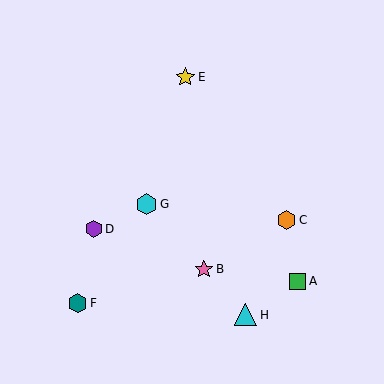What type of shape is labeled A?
Shape A is a green square.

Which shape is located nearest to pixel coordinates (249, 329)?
The cyan triangle (labeled H) at (246, 315) is nearest to that location.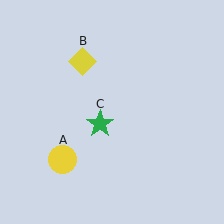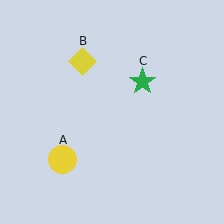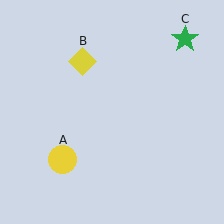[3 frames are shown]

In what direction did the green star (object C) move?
The green star (object C) moved up and to the right.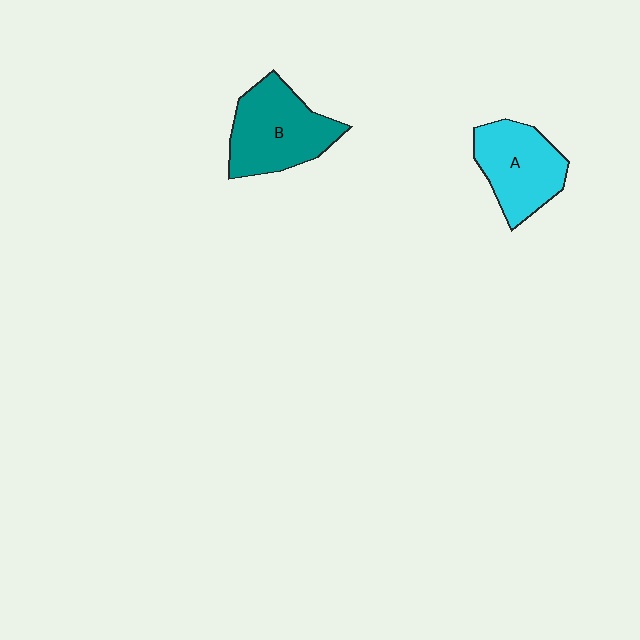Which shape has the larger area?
Shape B (teal).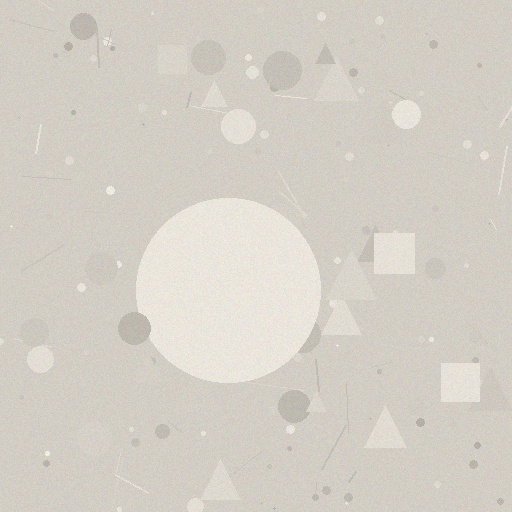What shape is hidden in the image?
A circle is hidden in the image.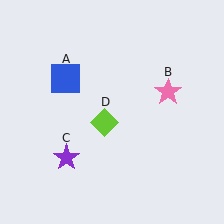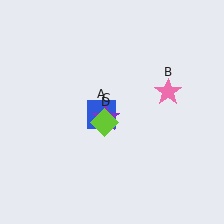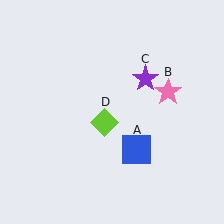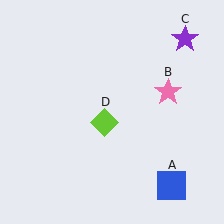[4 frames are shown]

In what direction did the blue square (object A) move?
The blue square (object A) moved down and to the right.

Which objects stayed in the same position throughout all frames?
Pink star (object B) and lime diamond (object D) remained stationary.